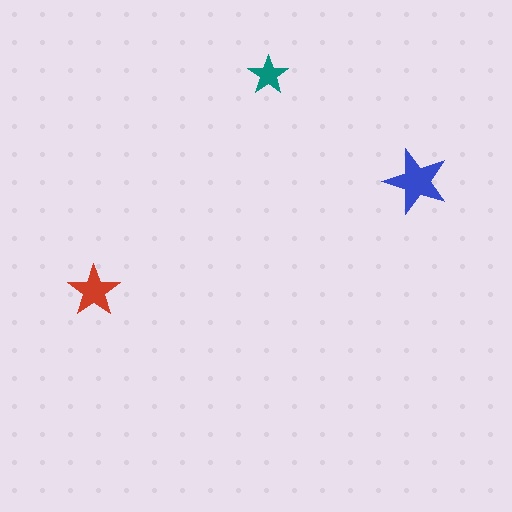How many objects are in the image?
There are 3 objects in the image.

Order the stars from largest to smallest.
the blue one, the red one, the teal one.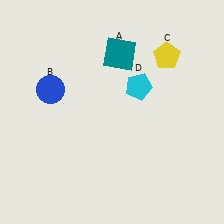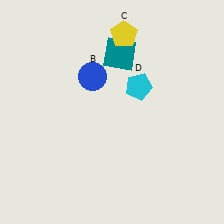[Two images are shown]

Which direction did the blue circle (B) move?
The blue circle (B) moved right.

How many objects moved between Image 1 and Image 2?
2 objects moved between the two images.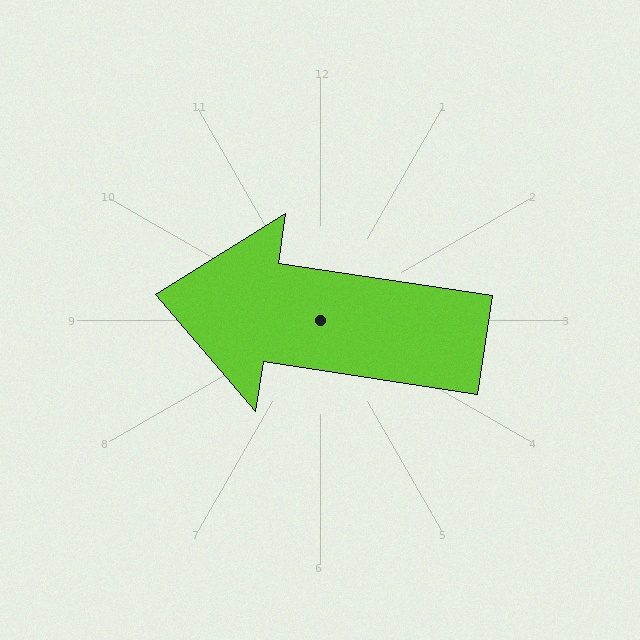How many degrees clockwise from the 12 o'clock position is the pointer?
Approximately 279 degrees.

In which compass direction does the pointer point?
West.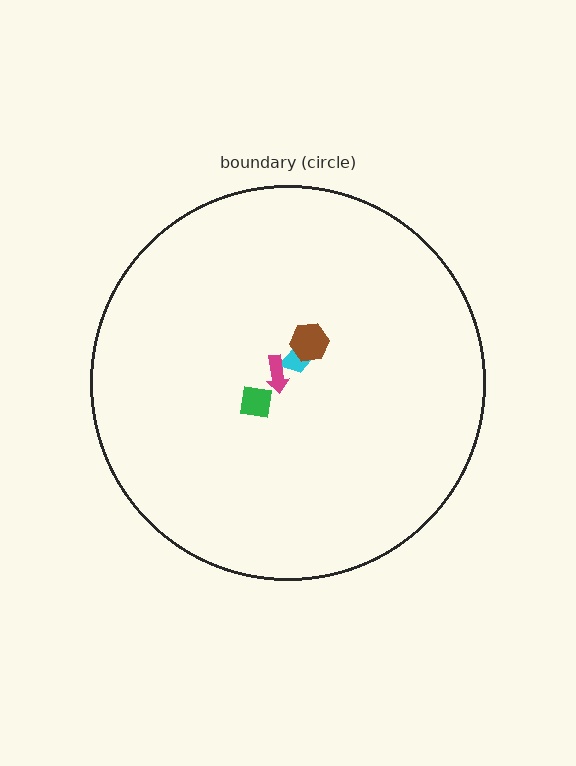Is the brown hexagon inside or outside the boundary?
Inside.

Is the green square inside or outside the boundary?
Inside.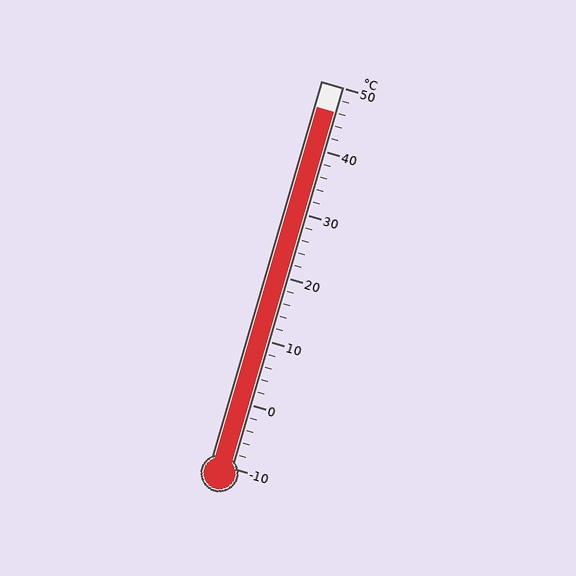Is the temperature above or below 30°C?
The temperature is above 30°C.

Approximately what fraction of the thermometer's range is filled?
The thermometer is filled to approximately 95% of its range.